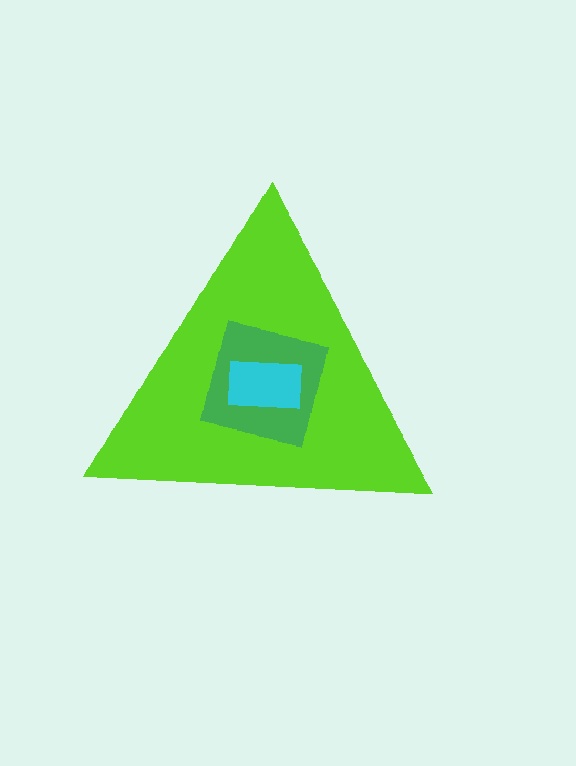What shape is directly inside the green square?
The cyan rectangle.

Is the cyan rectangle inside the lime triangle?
Yes.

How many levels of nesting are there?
3.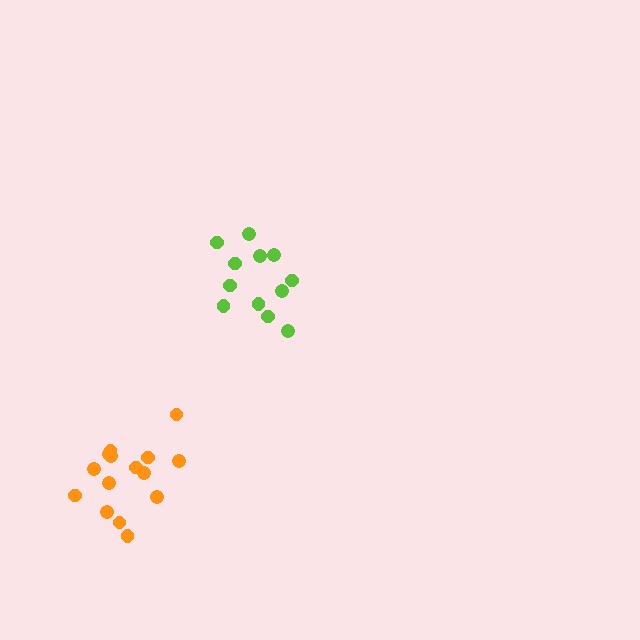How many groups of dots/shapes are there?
There are 2 groups.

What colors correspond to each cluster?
The clusters are colored: lime, orange.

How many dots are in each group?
Group 1: 12 dots, Group 2: 15 dots (27 total).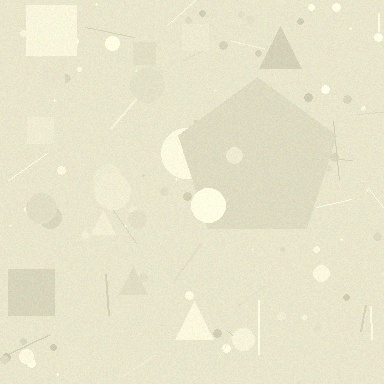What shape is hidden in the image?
A pentagon is hidden in the image.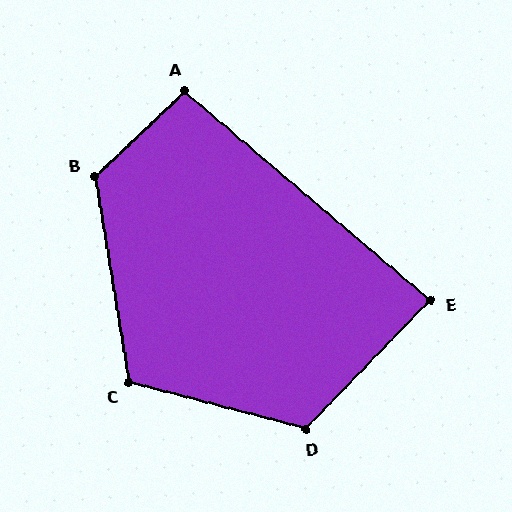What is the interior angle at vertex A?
Approximately 96 degrees (obtuse).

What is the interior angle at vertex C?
Approximately 114 degrees (obtuse).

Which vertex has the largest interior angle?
B, at approximately 124 degrees.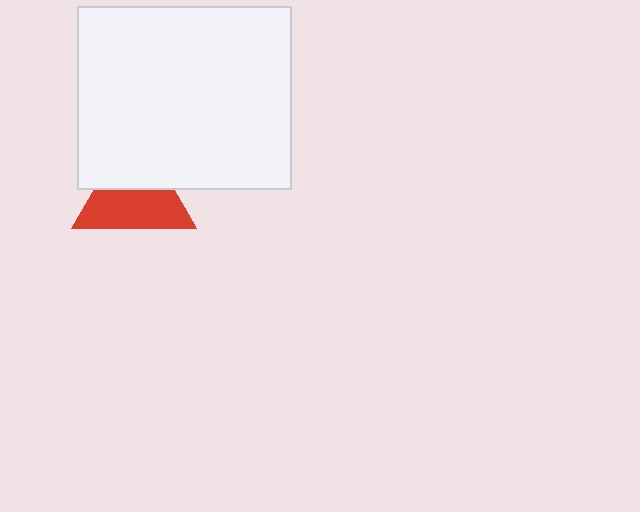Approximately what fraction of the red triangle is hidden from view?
Roughly 40% of the red triangle is hidden behind the white rectangle.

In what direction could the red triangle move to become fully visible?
The red triangle could move down. That would shift it out from behind the white rectangle entirely.